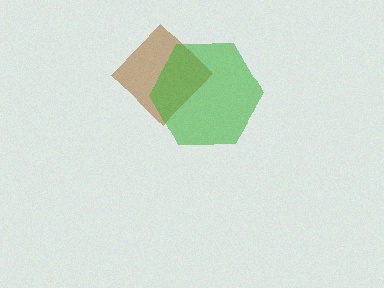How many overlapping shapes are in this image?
There are 2 overlapping shapes in the image.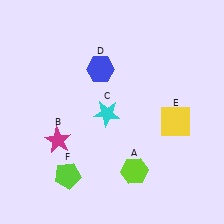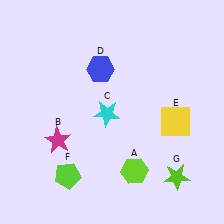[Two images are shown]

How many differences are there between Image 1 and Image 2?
There is 1 difference between the two images.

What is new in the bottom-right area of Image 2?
A lime star (G) was added in the bottom-right area of Image 2.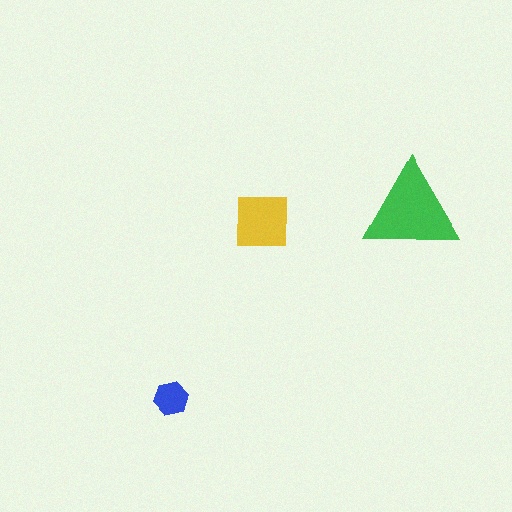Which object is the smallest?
The blue hexagon.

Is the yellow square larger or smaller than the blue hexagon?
Larger.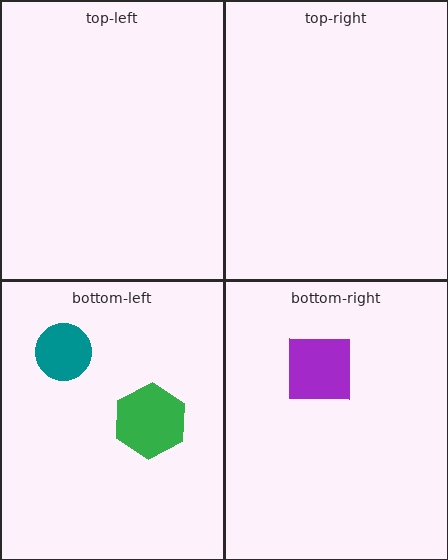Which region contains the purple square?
The bottom-right region.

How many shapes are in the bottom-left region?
2.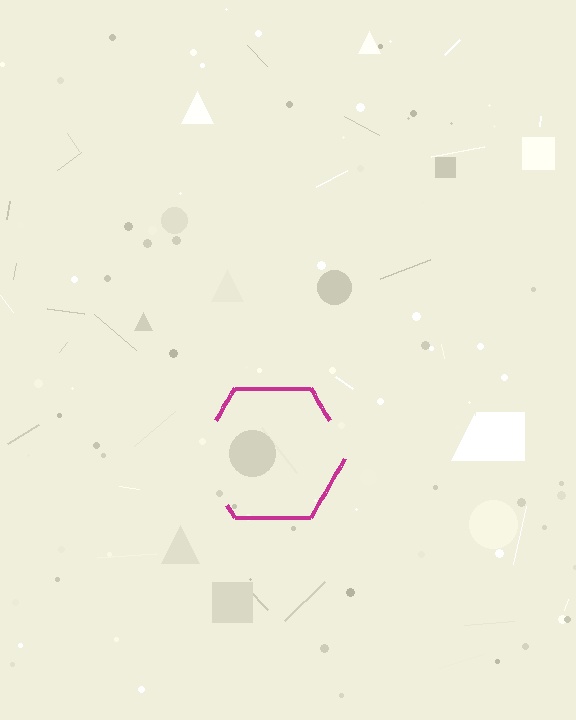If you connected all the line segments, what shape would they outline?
They would outline a hexagon.